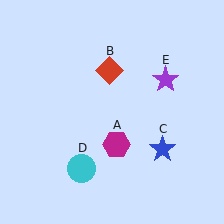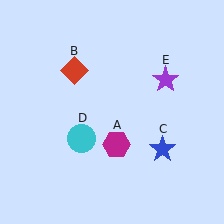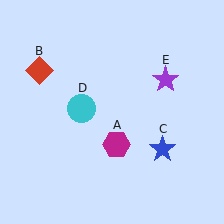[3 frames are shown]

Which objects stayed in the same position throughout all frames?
Magenta hexagon (object A) and blue star (object C) and purple star (object E) remained stationary.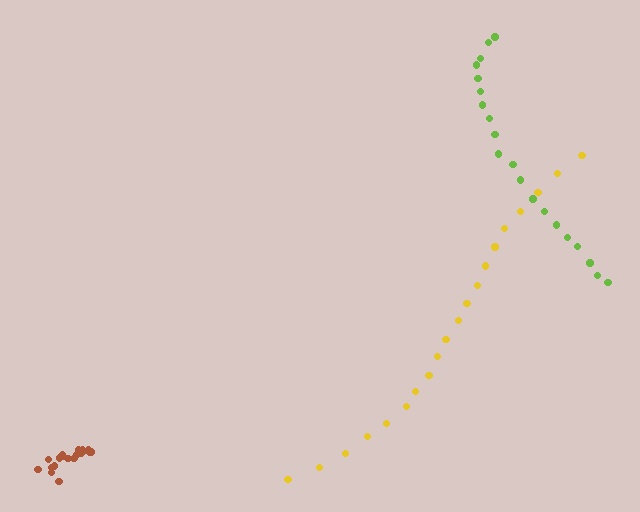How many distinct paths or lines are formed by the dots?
There are 3 distinct paths.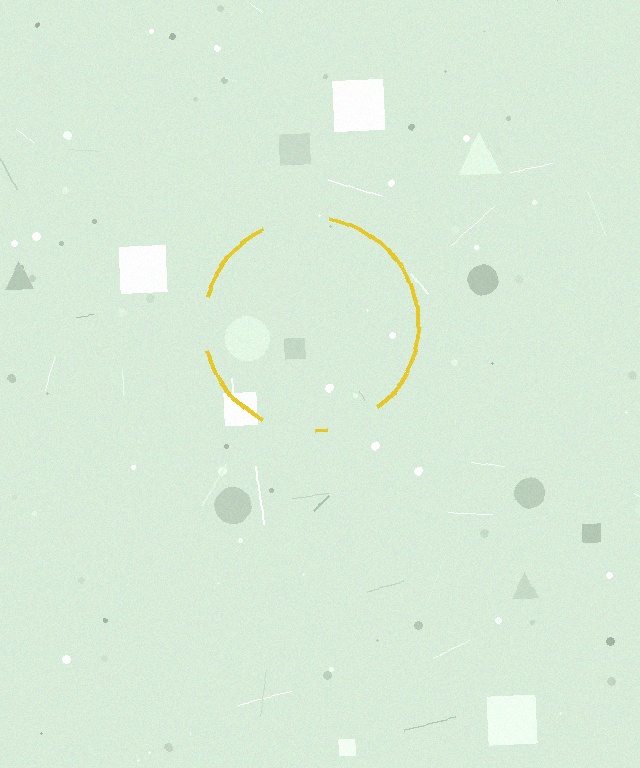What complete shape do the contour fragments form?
The contour fragments form a circle.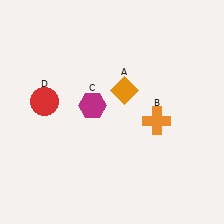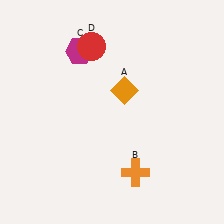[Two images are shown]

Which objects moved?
The objects that moved are: the orange cross (B), the magenta hexagon (C), the red circle (D).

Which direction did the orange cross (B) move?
The orange cross (B) moved down.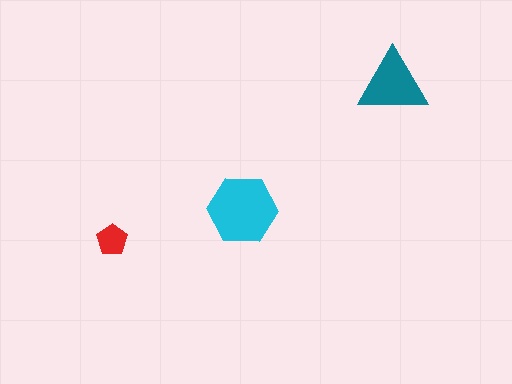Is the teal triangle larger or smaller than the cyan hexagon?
Smaller.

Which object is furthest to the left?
The red pentagon is leftmost.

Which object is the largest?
The cyan hexagon.